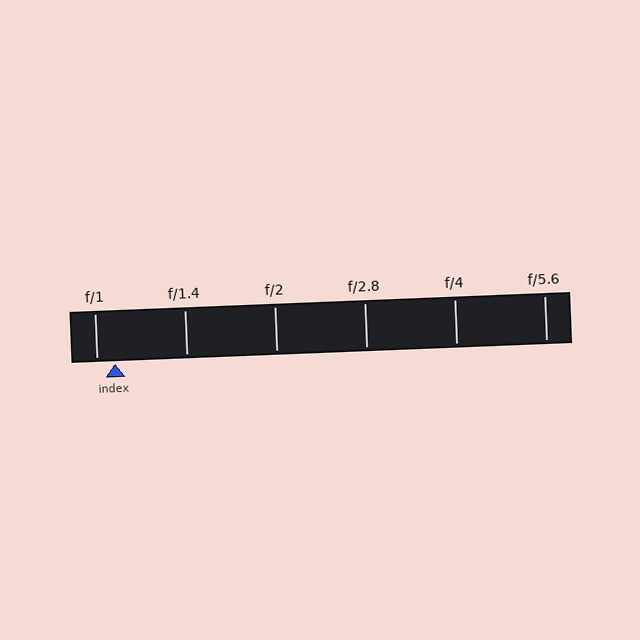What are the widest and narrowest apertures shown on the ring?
The widest aperture shown is f/1 and the narrowest is f/5.6.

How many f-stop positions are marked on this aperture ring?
There are 6 f-stop positions marked.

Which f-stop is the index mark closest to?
The index mark is closest to f/1.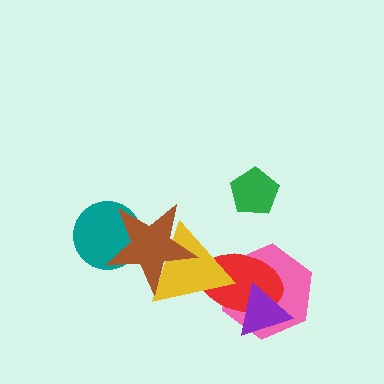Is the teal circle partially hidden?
Yes, it is partially covered by another shape.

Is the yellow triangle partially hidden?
Yes, it is partially covered by another shape.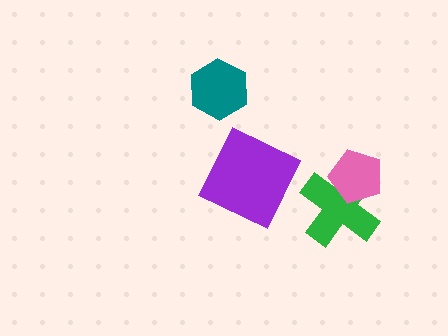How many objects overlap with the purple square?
0 objects overlap with the purple square.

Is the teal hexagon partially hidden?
No, no other shape covers it.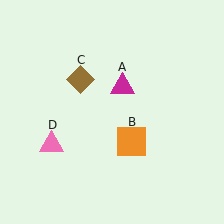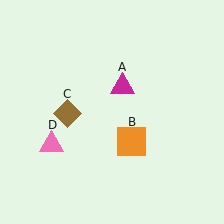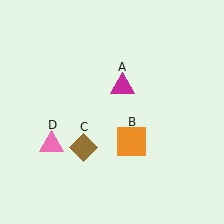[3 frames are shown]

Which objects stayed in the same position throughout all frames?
Magenta triangle (object A) and orange square (object B) and pink triangle (object D) remained stationary.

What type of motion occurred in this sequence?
The brown diamond (object C) rotated counterclockwise around the center of the scene.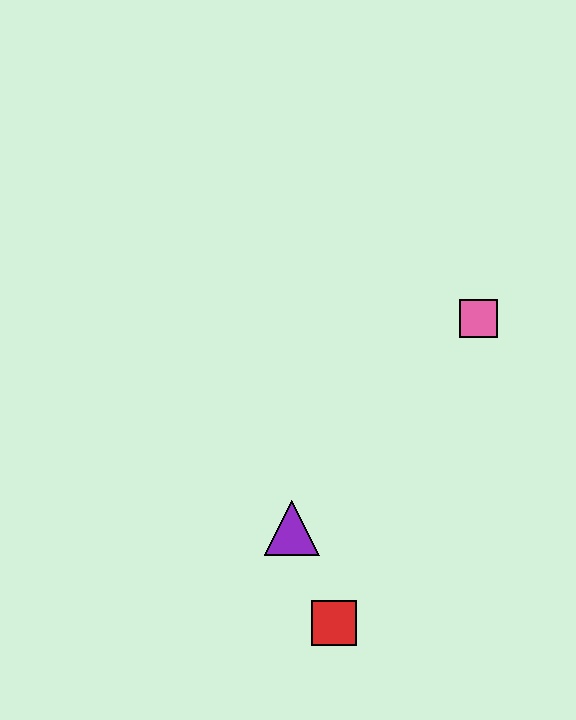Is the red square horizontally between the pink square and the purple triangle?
Yes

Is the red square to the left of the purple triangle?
No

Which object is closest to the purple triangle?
The red square is closest to the purple triangle.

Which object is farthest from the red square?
The pink square is farthest from the red square.